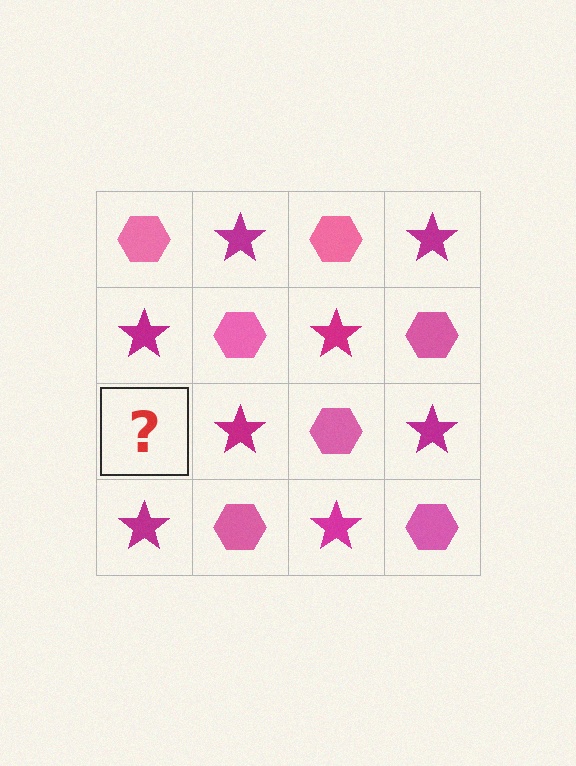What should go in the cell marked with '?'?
The missing cell should contain a pink hexagon.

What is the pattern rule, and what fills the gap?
The rule is that it alternates pink hexagon and magenta star in a checkerboard pattern. The gap should be filled with a pink hexagon.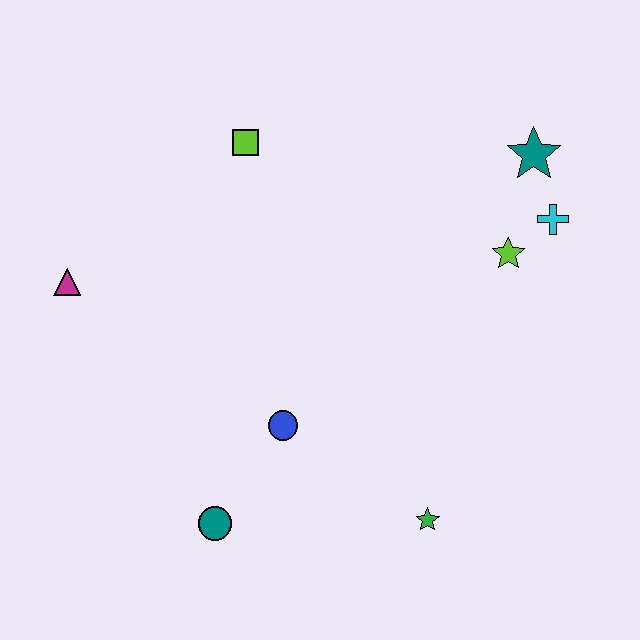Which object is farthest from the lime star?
The magenta triangle is farthest from the lime star.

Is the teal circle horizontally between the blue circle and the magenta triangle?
Yes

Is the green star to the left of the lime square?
No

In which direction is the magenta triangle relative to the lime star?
The magenta triangle is to the left of the lime star.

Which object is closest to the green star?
The blue circle is closest to the green star.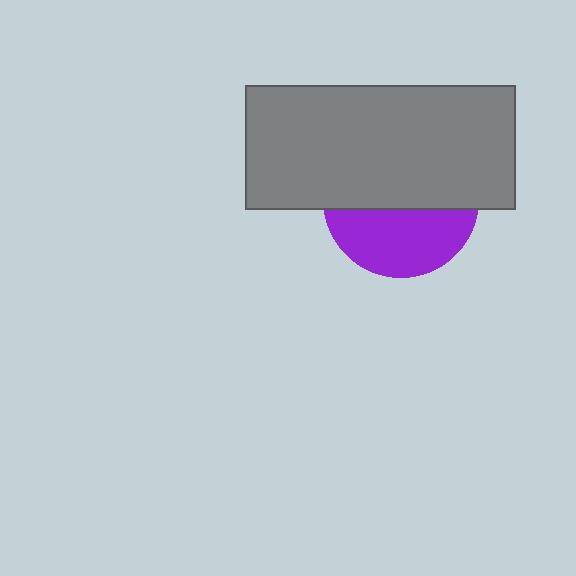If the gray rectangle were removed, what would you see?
You would see the complete purple circle.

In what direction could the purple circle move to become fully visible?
The purple circle could move down. That would shift it out from behind the gray rectangle entirely.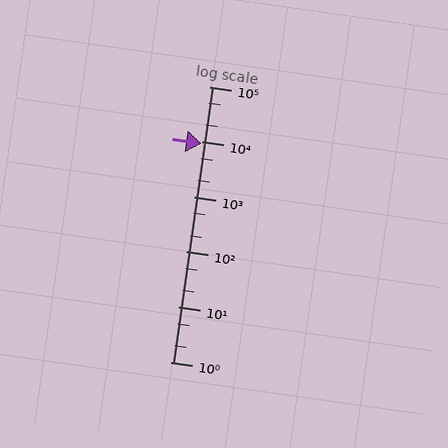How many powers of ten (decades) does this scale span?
The scale spans 5 decades, from 1 to 100000.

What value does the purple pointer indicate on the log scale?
The pointer indicates approximately 9400.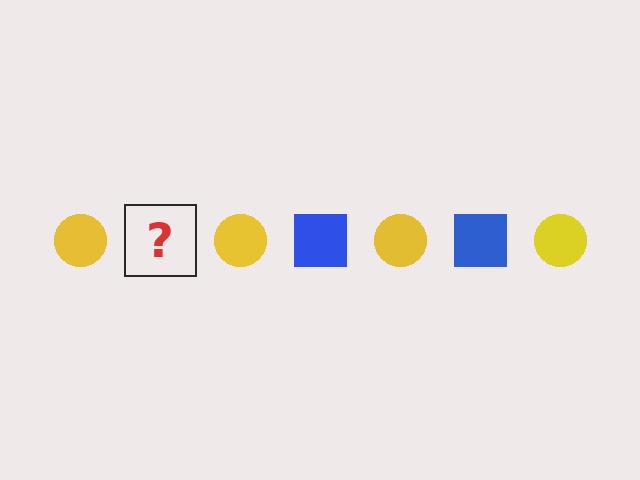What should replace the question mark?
The question mark should be replaced with a blue square.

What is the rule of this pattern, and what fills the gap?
The rule is that the pattern alternates between yellow circle and blue square. The gap should be filled with a blue square.